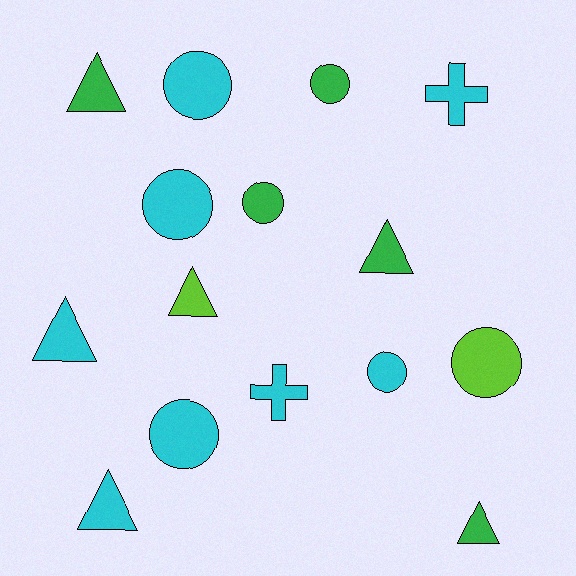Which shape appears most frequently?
Circle, with 7 objects.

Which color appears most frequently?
Cyan, with 8 objects.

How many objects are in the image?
There are 15 objects.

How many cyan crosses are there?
There are 2 cyan crosses.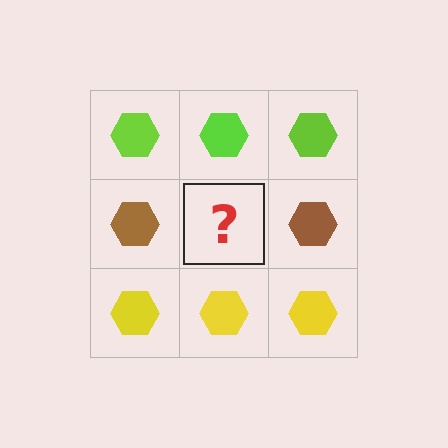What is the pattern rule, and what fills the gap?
The rule is that each row has a consistent color. The gap should be filled with a brown hexagon.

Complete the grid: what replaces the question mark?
The question mark should be replaced with a brown hexagon.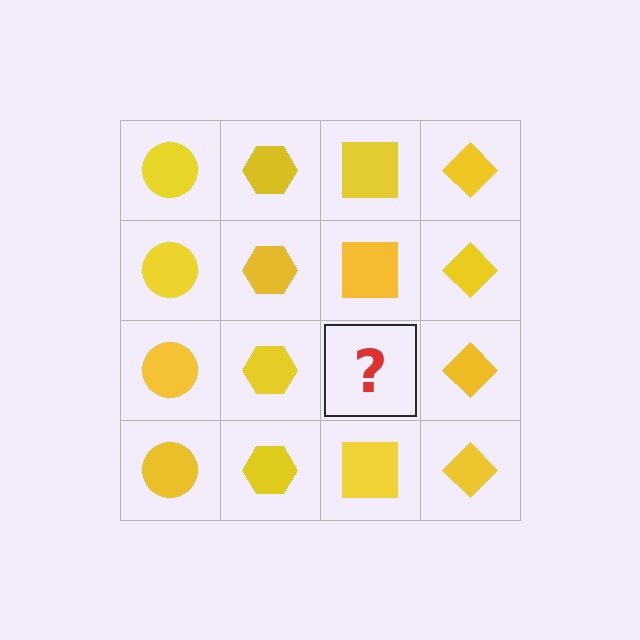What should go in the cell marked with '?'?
The missing cell should contain a yellow square.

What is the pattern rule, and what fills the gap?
The rule is that each column has a consistent shape. The gap should be filled with a yellow square.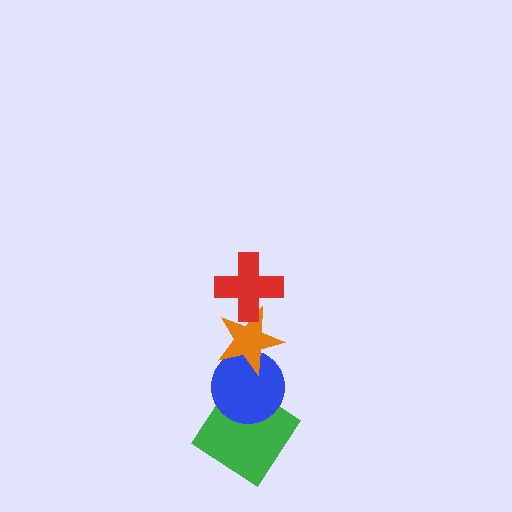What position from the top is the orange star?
The orange star is 2nd from the top.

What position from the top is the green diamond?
The green diamond is 4th from the top.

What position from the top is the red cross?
The red cross is 1st from the top.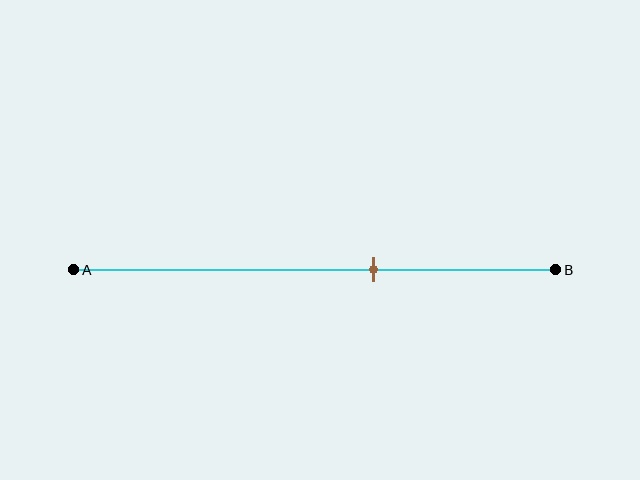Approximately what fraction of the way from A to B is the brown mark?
The brown mark is approximately 60% of the way from A to B.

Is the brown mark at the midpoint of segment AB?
No, the mark is at about 60% from A, not at the 50% midpoint.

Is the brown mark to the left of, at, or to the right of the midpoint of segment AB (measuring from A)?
The brown mark is to the right of the midpoint of segment AB.